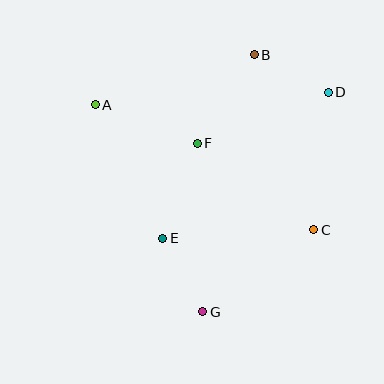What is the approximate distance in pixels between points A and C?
The distance between A and C is approximately 252 pixels.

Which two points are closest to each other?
Points B and D are closest to each other.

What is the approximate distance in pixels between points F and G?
The distance between F and G is approximately 168 pixels.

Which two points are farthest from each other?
Points B and G are farthest from each other.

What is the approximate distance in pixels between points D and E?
The distance between D and E is approximately 221 pixels.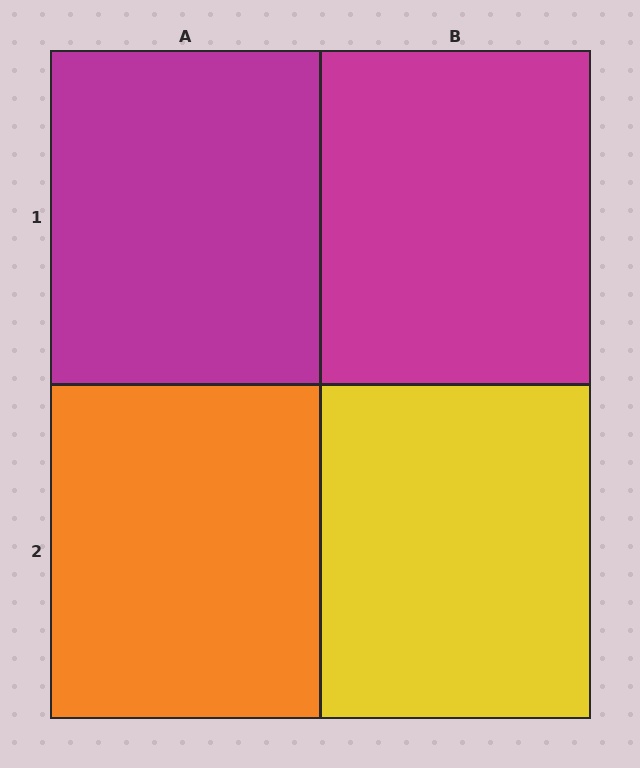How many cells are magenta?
2 cells are magenta.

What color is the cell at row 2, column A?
Orange.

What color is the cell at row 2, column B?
Yellow.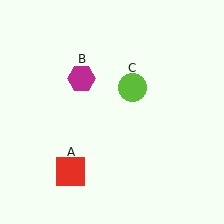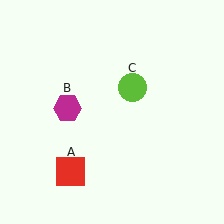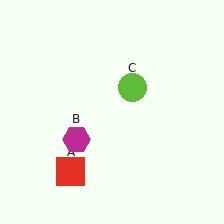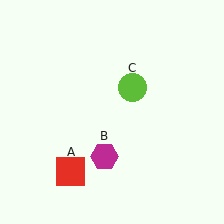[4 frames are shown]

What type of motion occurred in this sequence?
The magenta hexagon (object B) rotated counterclockwise around the center of the scene.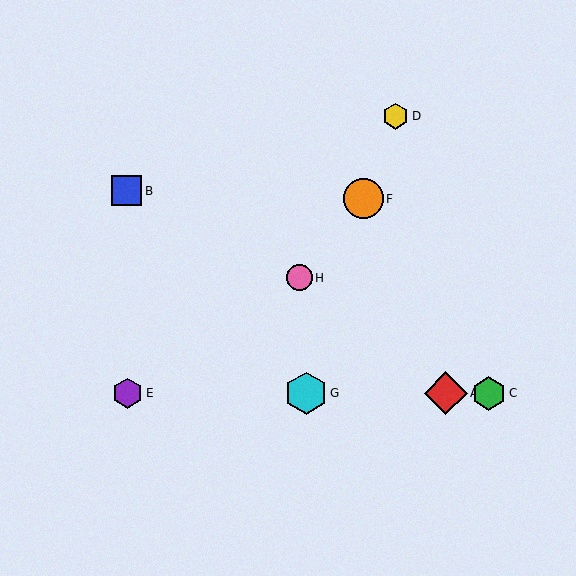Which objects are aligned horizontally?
Objects A, C, E, G are aligned horizontally.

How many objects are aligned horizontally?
4 objects (A, C, E, G) are aligned horizontally.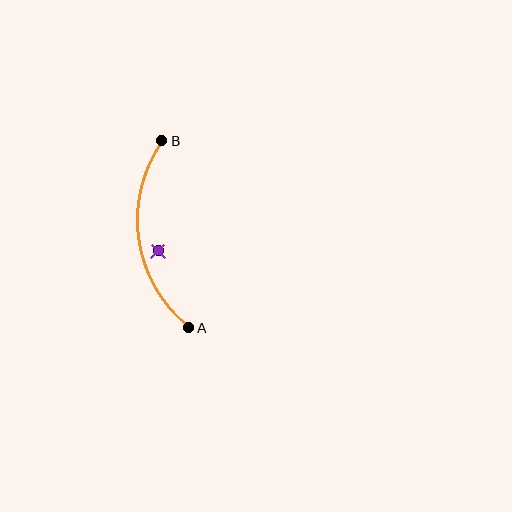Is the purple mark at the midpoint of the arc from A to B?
No — the purple mark does not lie on the arc at all. It sits slightly inside the curve.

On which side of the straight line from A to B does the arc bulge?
The arc bulges to the left of the straight line connecting A and B.